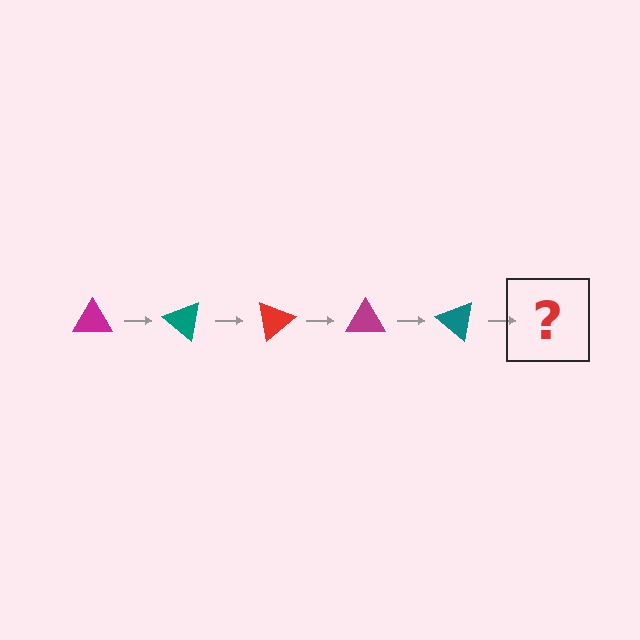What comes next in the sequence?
The next element should be a red triangle, rotated 200 degrees from the start.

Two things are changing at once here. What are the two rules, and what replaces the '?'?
The two rules are that it rotates 40 degrees each step and the color cycles through magenta, teal, and red. The '?' should be a red triangle, rotated 200 degrees from the start.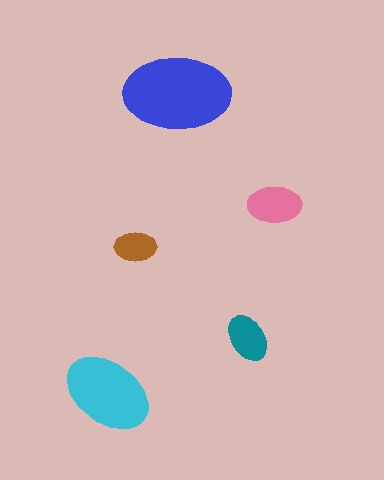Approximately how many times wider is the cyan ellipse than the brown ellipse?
About 2 times wider.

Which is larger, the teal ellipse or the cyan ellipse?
The cyan one.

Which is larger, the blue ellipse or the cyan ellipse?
The blue one.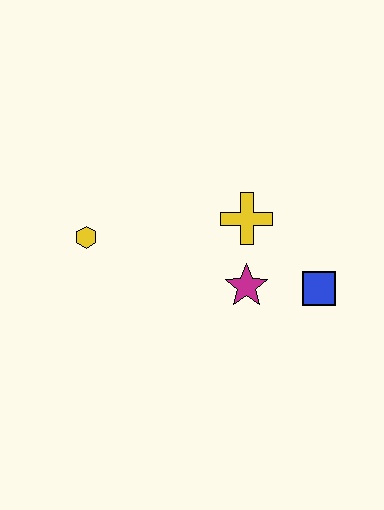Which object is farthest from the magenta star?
The yellow hexagon is farthest from the magenta star.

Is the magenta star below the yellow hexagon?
Yes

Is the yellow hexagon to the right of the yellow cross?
No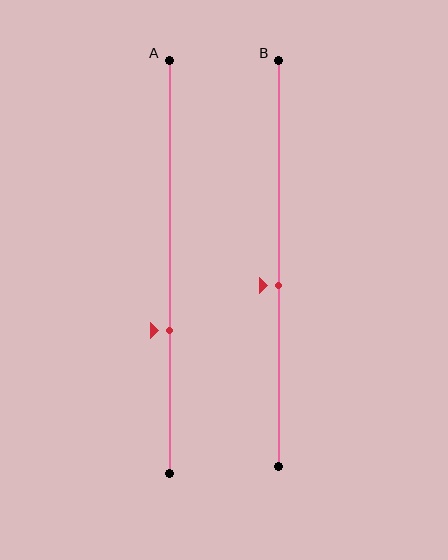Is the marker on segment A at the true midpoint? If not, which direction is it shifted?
No, the marker on segment A is shifted downward by about 15% of the segment length.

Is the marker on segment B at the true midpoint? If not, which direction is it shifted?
No, the marker on segment B is shifted downward by about 5% of the segment length.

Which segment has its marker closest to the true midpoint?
Segment B has its marker closest to the true midpoint.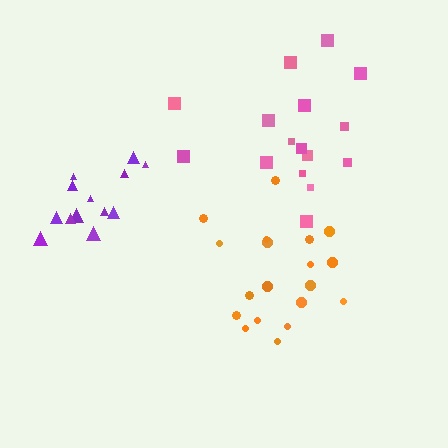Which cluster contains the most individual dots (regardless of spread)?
Orange (19).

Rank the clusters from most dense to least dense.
purple, orange, pink.